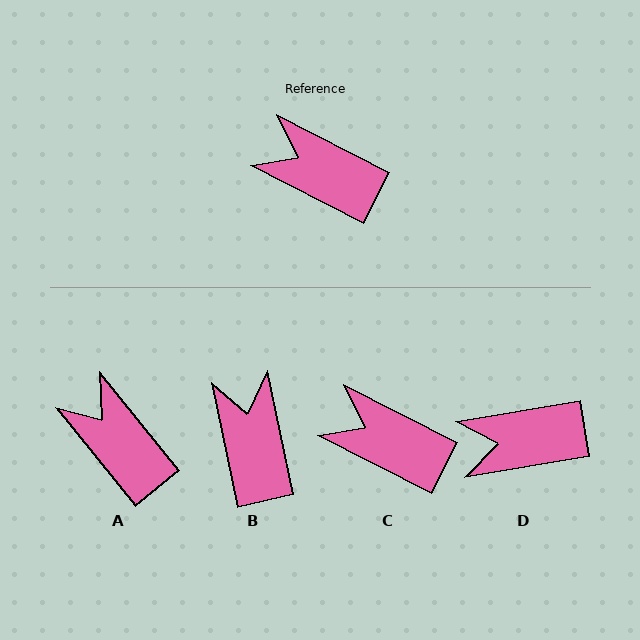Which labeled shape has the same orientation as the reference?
C.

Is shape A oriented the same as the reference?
No, it is off by about 24 degrees.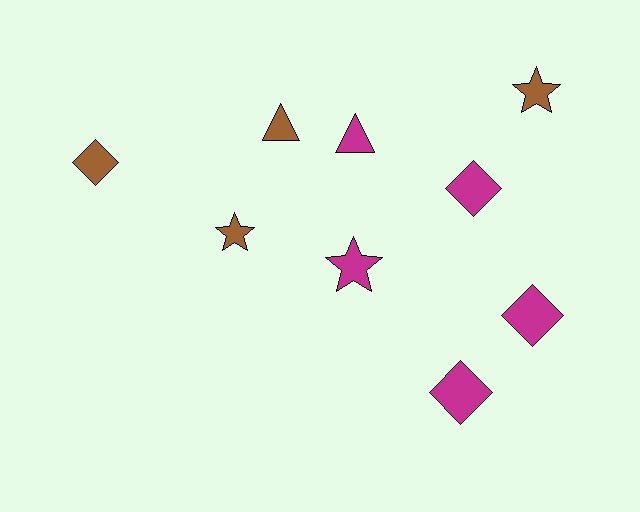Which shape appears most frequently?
Diamond, with 4 objects.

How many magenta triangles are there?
There is 1 magenta triangle.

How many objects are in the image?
There are 9 objects.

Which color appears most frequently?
Magenta, with 5 objects.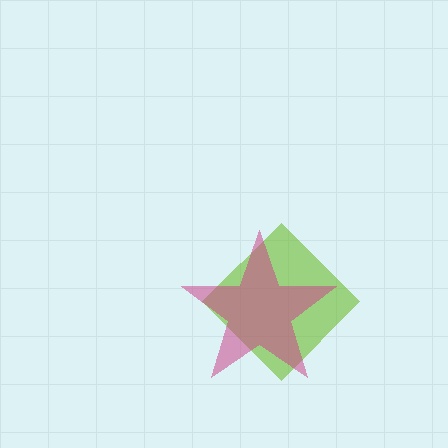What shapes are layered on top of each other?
The layered shapes are: a lime diamond, a magenta star.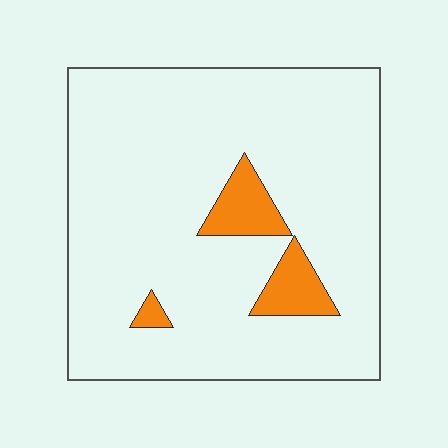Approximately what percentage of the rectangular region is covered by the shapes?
Approximately 10%.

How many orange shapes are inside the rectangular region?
3.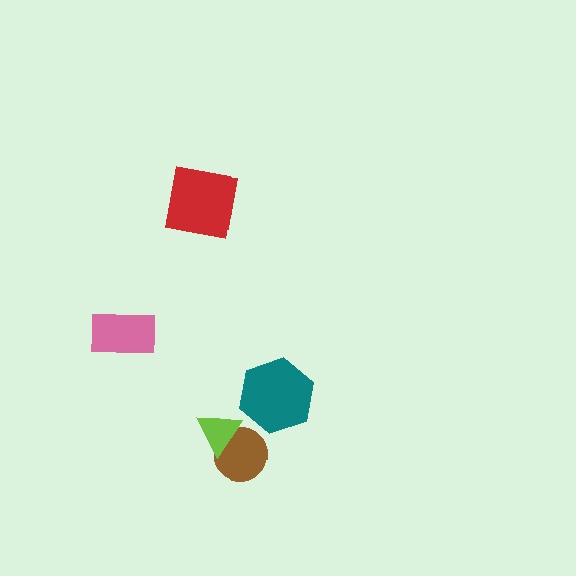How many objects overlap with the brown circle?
1 object overlaps with the brown circle.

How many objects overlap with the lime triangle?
1 object overlaps with the lime triangle.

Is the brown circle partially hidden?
Yes, it is partially covered by another shape.